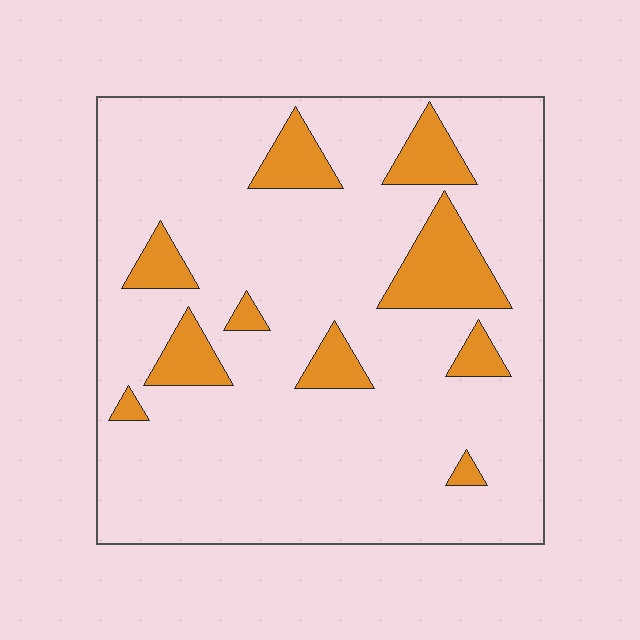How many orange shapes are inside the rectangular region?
10.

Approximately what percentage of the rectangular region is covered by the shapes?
Approximately 15%.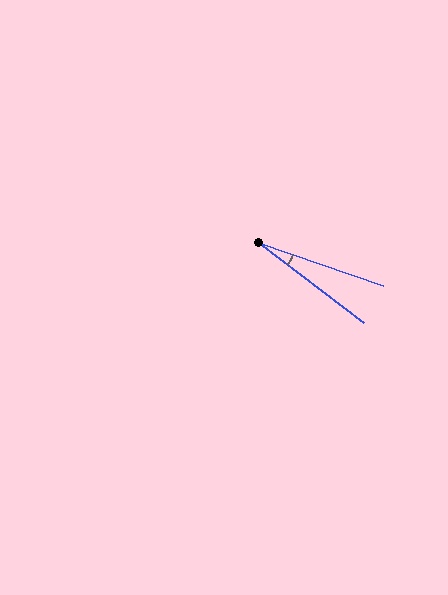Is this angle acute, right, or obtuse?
It is acute.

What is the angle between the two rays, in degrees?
Approximately 18 degrees.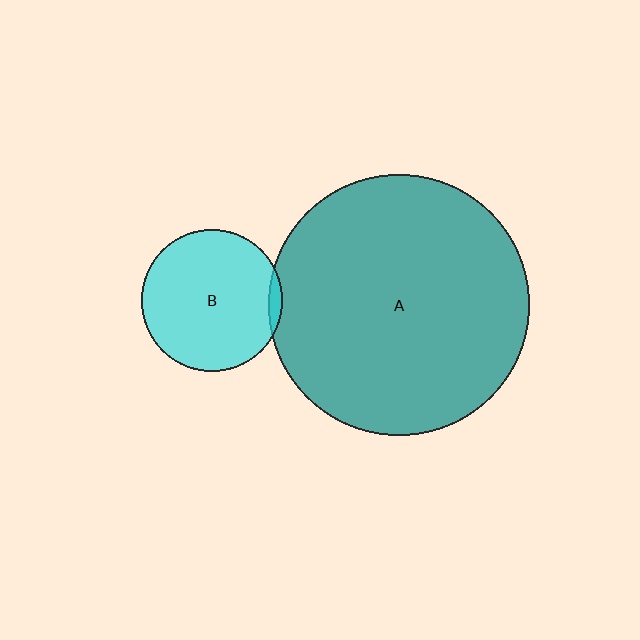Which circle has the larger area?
Circle A (teal).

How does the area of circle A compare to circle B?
Approximately 3.4 times.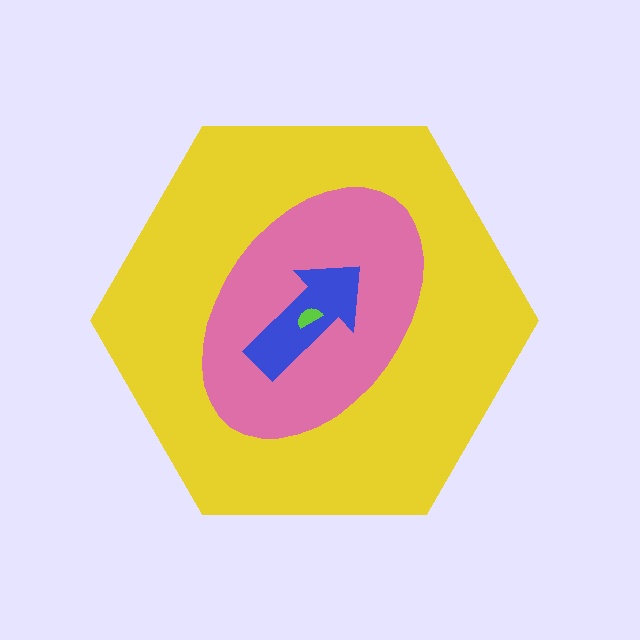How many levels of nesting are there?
4.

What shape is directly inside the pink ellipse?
The blue arrow.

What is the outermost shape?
The yellow hexagon.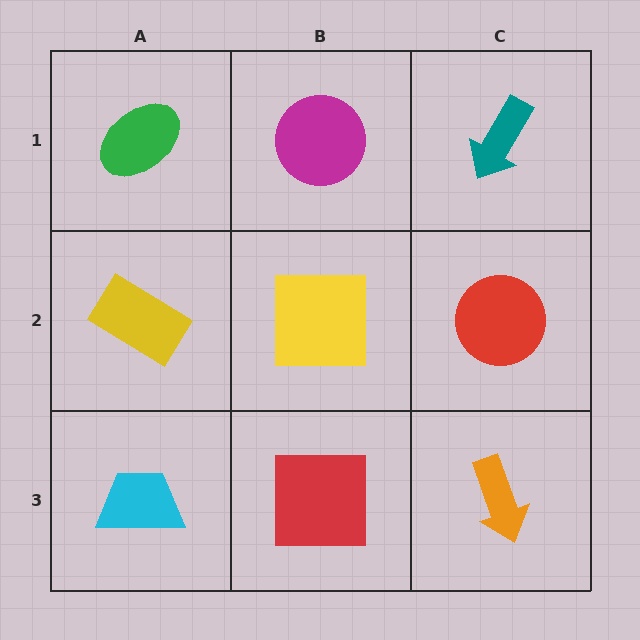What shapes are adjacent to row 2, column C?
A teal arrow (row 1, column C), an orange arrow (row 3, column C), a yellow square (row 2, column B).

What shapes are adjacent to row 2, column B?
A magenta circle (row 1, column B), a red square (row 3, column B), a yellow rectangle (row 2, column A), a red circle (row 2, column C).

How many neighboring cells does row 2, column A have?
3.